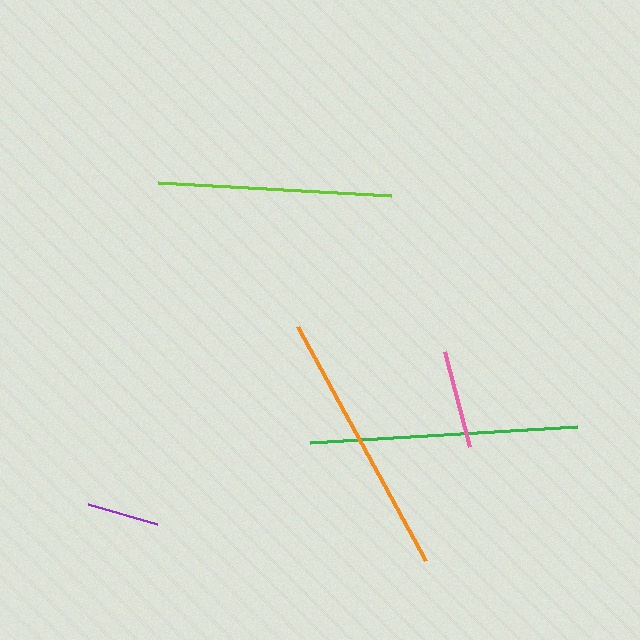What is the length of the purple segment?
The purple segment is approximately 71 pixels long.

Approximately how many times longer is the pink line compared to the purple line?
The pink line is approximately 1.4 times the length of the purple line.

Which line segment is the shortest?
The purple line is the shortest at approximately 71 pixels.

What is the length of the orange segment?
The orange segment is approximately 267 pixels long.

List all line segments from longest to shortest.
From longest to shortest: green, orange, lime, pink, purple.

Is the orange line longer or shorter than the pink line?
The orange line is longer than the pink line.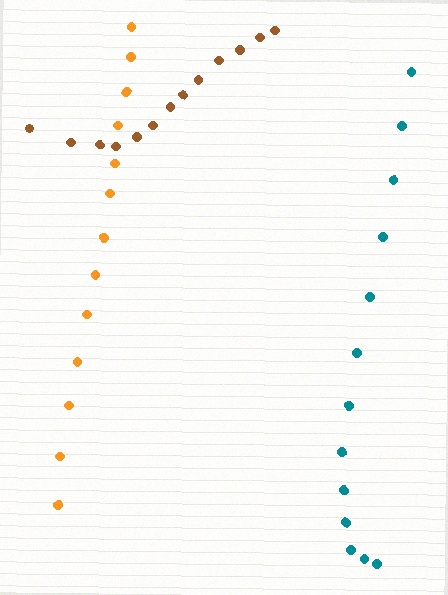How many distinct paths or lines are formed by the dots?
There are 3 distinct paths.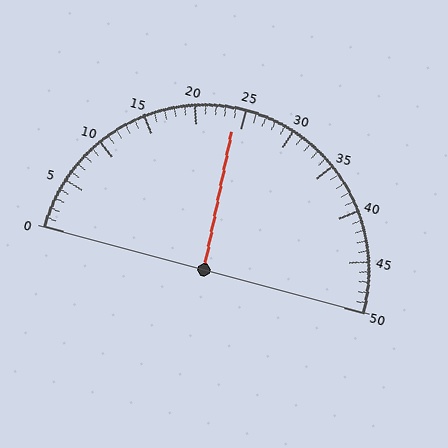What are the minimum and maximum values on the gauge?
The gauge ranges from 0 to 50.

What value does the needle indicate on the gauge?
The needle indicates approximately 24.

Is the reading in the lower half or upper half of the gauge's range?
The reading is in the lower half of the range (0 to 50).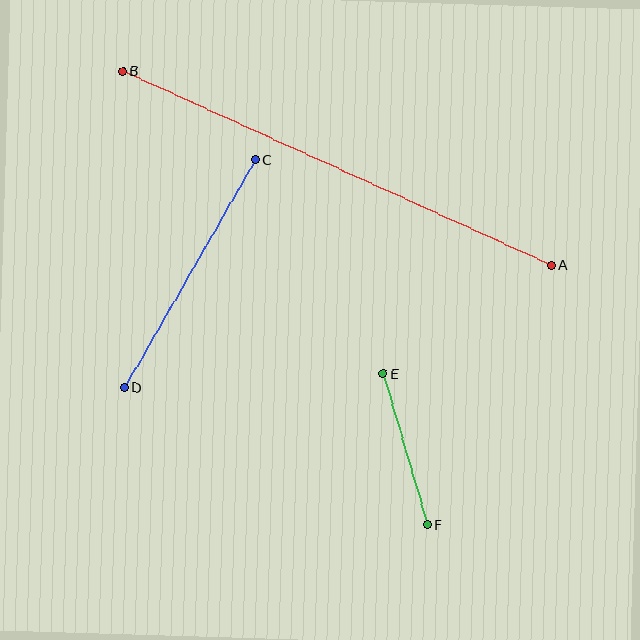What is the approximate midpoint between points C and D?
The midpoint is at approximately (190, 273) pixels.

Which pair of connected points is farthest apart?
Points A and B are farthest apart.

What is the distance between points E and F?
The distance is approximately 157 pixels.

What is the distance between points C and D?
The distance is approximately 263 pixels.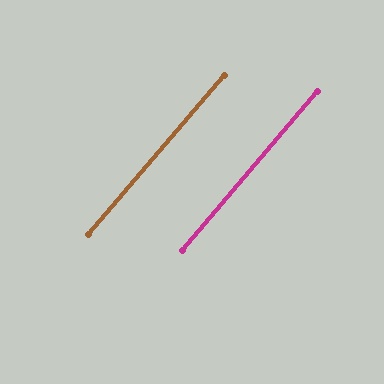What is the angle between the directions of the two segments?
Approximately 1 degree.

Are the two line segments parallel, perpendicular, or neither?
Parallel — their directions differ by only 0.5°.